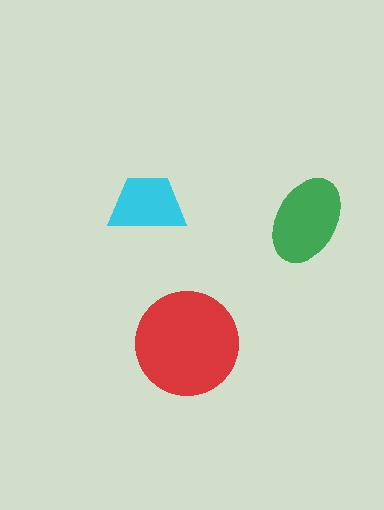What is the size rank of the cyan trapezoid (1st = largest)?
3rd.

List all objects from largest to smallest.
The red circle, the green ellipse, the cyan trapezoid.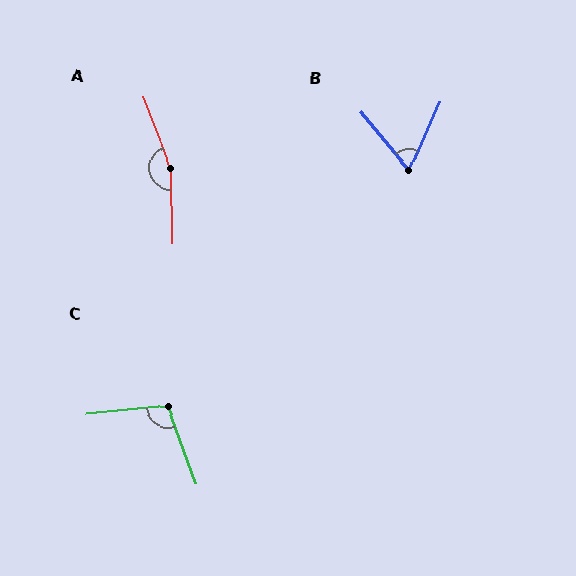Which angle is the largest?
A, at approximately 160 degrees.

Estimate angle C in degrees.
Approximately 104 degrees.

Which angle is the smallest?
B, at approximately 63 degrees.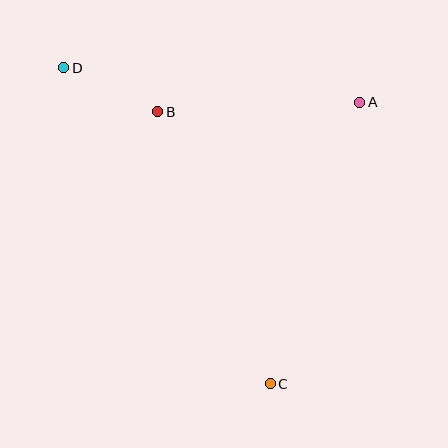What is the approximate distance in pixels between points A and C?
The distance between A and C is approximately 296 pixels.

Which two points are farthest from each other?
Points C and D are farthest from each other.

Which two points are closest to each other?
Points B and D are closest to each other.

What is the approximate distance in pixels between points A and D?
The distance between A and D is approximately 298 pixels.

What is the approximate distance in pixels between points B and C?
The distance between B and C is approximately 294 pixels.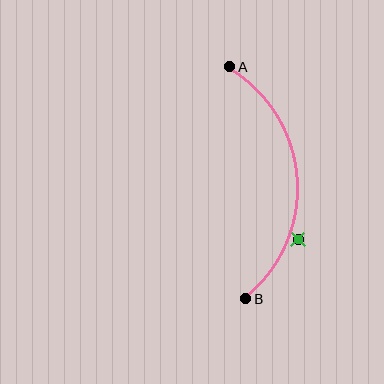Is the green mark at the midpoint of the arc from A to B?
No — the green mark does not lie on the arc at all. It sits slightly outside the curve.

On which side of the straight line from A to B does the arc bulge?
The arc bulges to the right of the straight line connecting A and B.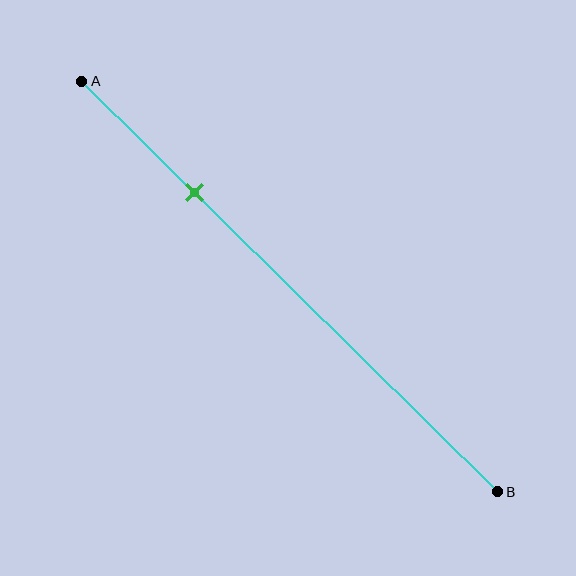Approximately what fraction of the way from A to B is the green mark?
The green mark is approximately 25% of the way from A to B.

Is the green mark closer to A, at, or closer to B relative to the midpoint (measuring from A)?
The green mark is closer to point A than the midpoint of segment AB.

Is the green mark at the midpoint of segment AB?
No, the mark is at about 25% from A, not at the 50% midpoint.